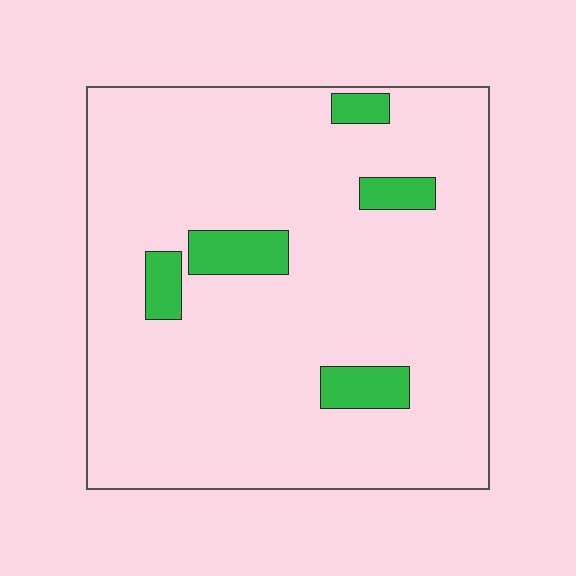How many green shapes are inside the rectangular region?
5.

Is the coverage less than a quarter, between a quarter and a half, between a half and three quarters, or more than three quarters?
Less than a quarter.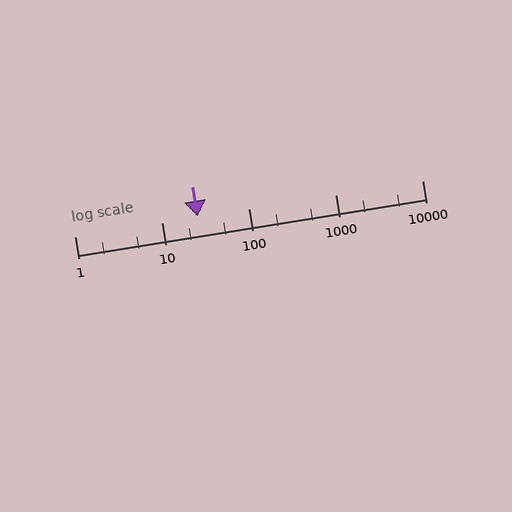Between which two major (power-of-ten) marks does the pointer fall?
The pointer is between 10 and 100.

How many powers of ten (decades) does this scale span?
The scale spans 4 decades, from 1 to 10000.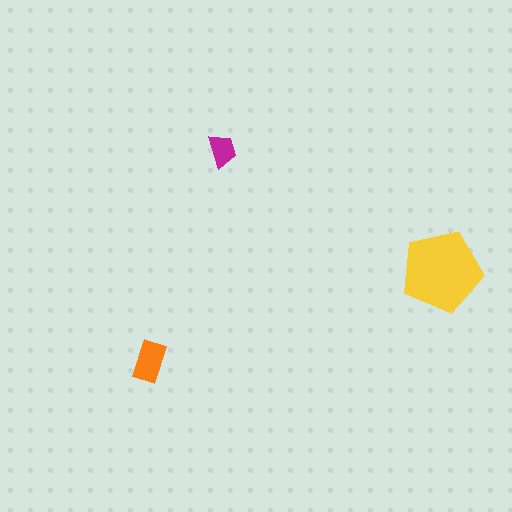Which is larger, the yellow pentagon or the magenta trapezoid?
The yellow pentagon.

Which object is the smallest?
The magenta trapezoid.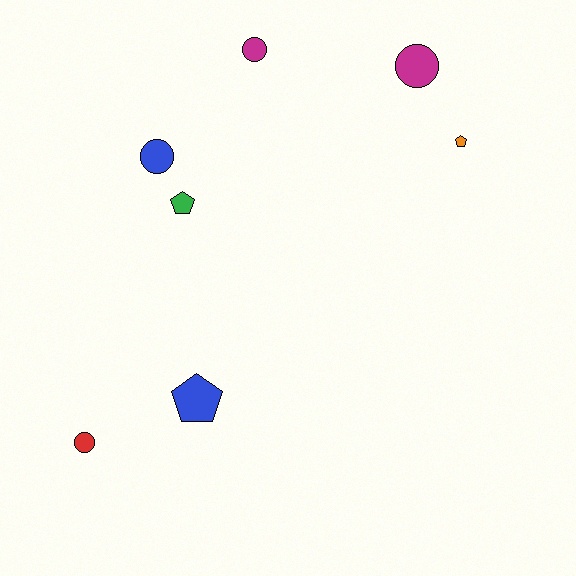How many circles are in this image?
There are 4 circles.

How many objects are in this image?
There are 7 objects.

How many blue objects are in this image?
There are 2 blue objects.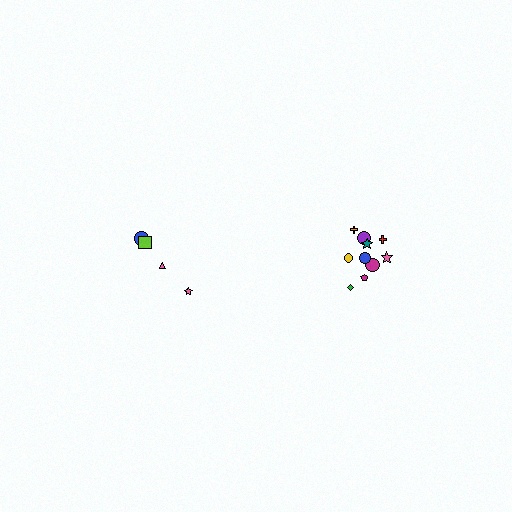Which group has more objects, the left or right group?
The right group.